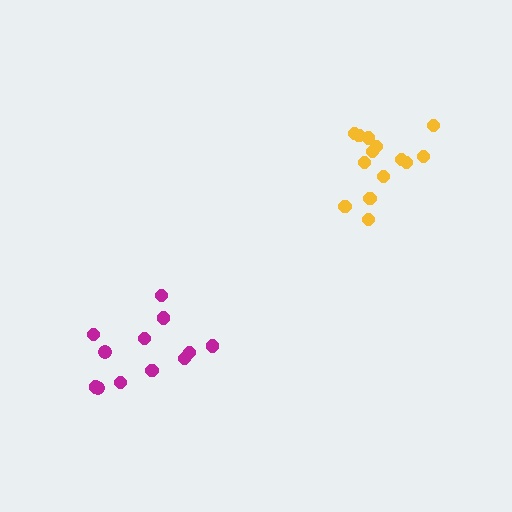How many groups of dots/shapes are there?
There are 2 groups.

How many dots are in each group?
Group 1: 14 dots, Group 2: 12 dots (26 total).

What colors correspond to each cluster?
The clusters are colored: yellow, magenta.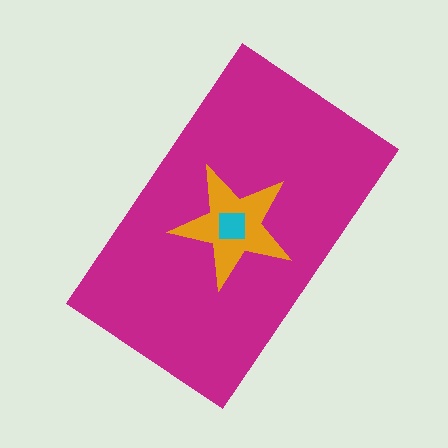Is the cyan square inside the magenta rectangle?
Yes.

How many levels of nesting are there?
3.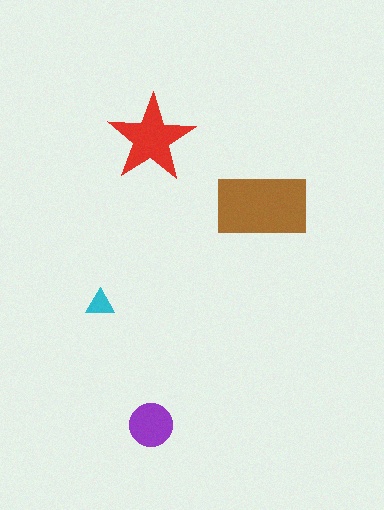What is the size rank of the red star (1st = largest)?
2nd.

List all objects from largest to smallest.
The brown rectangle, the red star, the purple circle, the cyan triangle.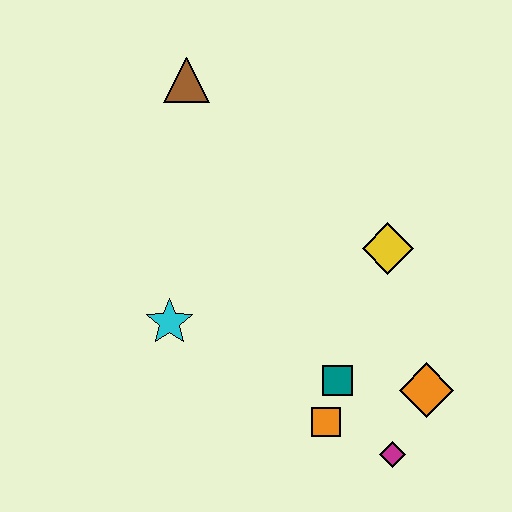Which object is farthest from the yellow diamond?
The brown triangle is farthest from the yellow diamond.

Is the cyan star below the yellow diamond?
Yes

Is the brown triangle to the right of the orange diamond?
No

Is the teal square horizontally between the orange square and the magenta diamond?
Yes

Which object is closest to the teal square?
The orange square is closest to the teal square.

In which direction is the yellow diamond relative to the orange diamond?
The yellow diamond is above the orange diamond.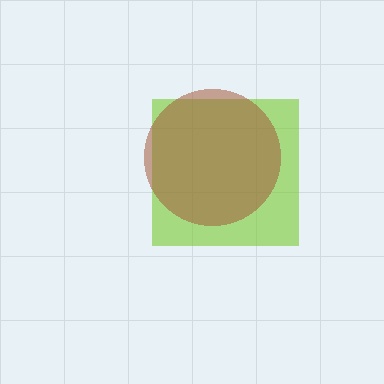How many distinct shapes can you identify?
There are 2 distinct shapes: a lime square, a brown circle.